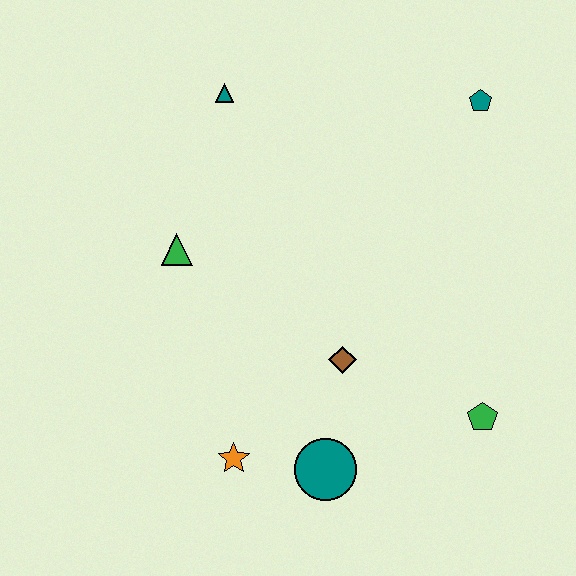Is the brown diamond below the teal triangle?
Yes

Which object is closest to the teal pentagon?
The teal triangle is closest to the teal pentagon.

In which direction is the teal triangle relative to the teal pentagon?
The teal triangle is to the left of the teal pentagon.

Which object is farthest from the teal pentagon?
The orange star is farthest from the teal pentagon.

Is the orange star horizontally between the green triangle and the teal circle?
Yes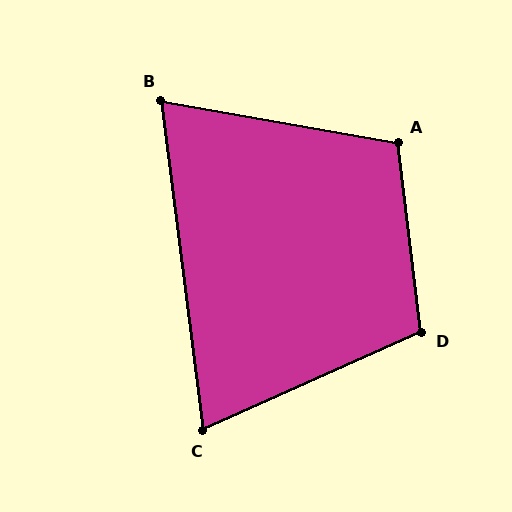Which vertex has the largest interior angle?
D, at approximately 107 degrees.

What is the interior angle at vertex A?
Approximately 107 degrees (obtuse).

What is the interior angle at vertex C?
Approximately 73 degrees (acute).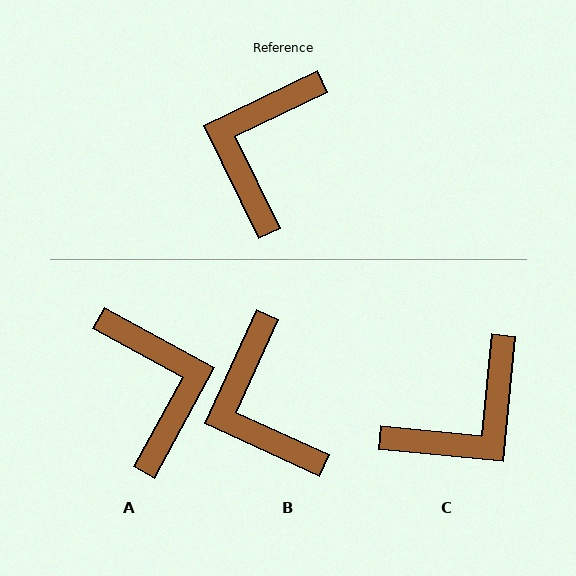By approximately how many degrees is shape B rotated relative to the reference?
Approximately 40 degrees counter-clockwise.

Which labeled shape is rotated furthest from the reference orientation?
C, about 149 degrees away.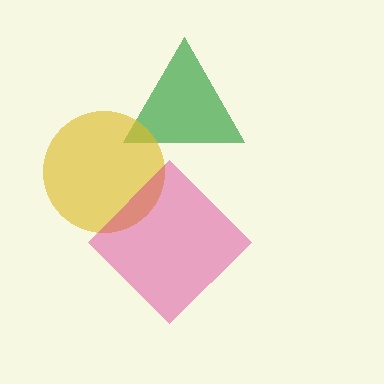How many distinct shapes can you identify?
There are 3 distinct shapes: a green triangle, a yellow circle, a magenta diamond.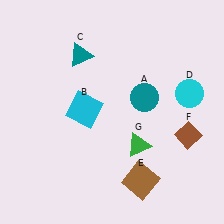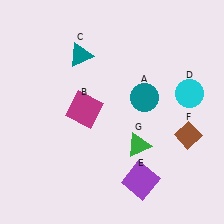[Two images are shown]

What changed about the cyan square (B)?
In Image 1, B is cyan. In Image 2, it changed to magenta.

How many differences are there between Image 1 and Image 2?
There are 2 differences between the two images.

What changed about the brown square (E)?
In Image 1, E is brown. In Image 2, it changed to purple.